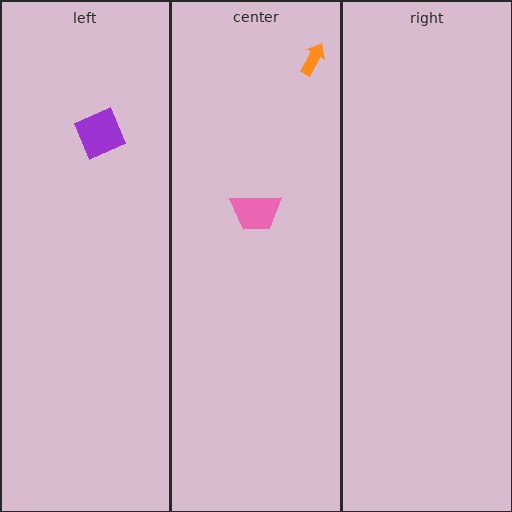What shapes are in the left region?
The purple diamond.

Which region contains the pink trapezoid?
The center region.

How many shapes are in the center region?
2.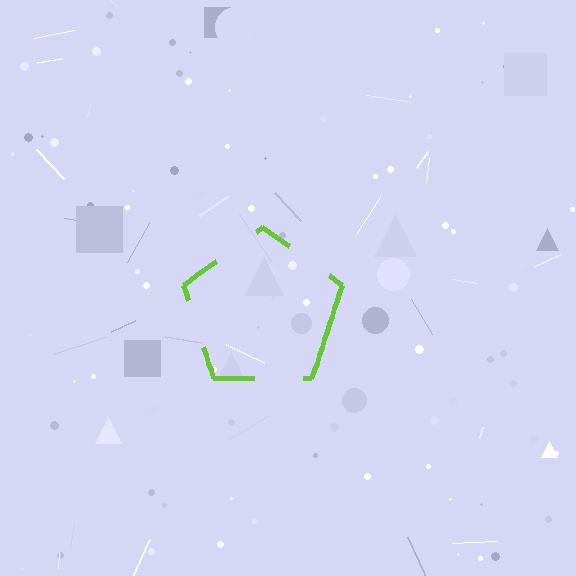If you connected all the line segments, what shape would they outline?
They would outline a pentagon.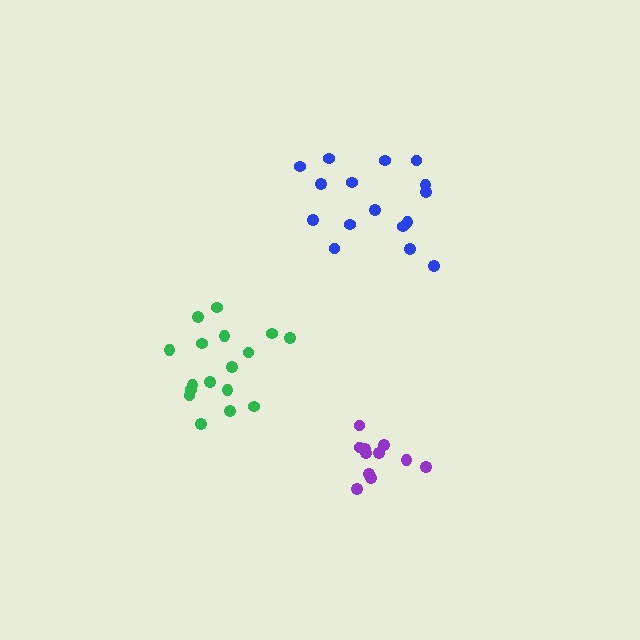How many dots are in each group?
Group 1: 17 dots, Group 2: 11 dots, Group 3: 16 dots (44 total).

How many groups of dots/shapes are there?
There are 3 groups.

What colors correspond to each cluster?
The clusters are colored: green, purple, blue.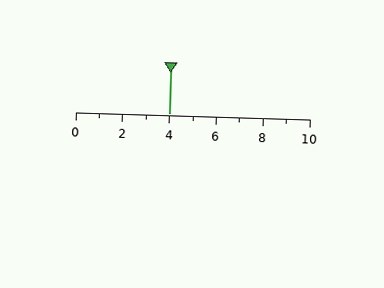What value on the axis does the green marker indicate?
The marker indicates approximately 4.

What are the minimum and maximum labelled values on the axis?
The axis runs from 0 to 10.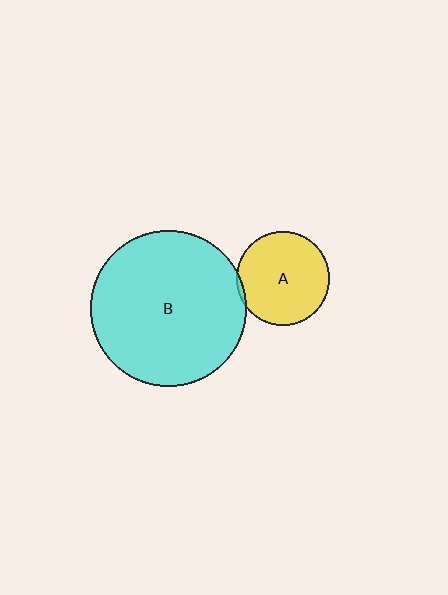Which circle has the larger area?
Circle B (cyan).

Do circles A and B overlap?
Yes.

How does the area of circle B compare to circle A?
Approximately 2.8 times.